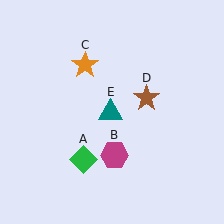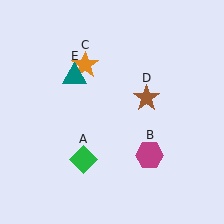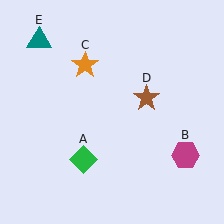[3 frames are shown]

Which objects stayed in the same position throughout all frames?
Green diamond (object A) and orange star (object C) and brown star (object D) remained stationary.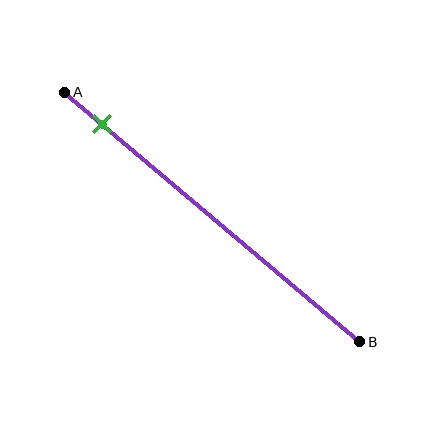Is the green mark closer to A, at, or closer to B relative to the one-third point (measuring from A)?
The green mark is closer to point A than the one-third point of segment AB.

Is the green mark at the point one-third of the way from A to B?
No, the mark is at about 15% from A, not at the 33% one-third point.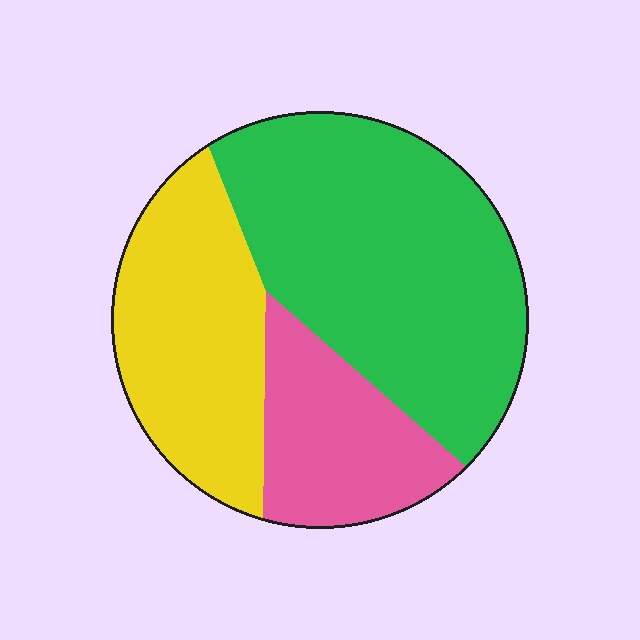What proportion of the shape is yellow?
Yellow takes up about one third (1/3) of the shape.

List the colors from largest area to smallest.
From largest to smallest: green, yellow, pink.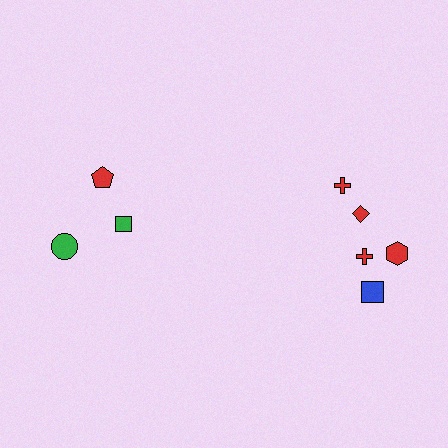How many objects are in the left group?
There are 3 objects.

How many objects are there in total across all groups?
There are 8 objects.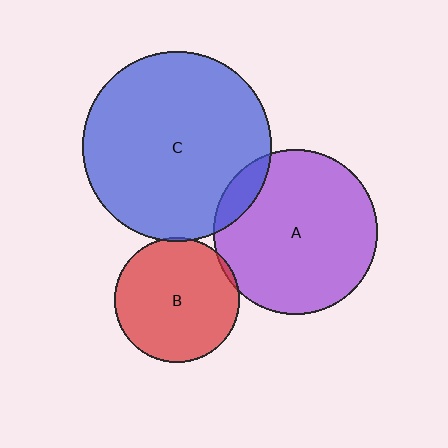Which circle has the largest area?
Circle C (blue).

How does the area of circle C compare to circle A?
Approximately 1.3 times.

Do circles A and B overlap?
Yes.